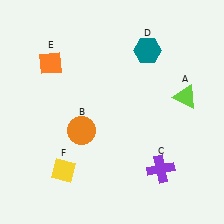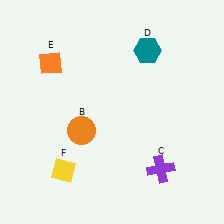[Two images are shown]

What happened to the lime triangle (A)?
The lime triangle (A) was removed in Image 2. It was in the top-right area of Image 1.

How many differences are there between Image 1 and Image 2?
There is 1 difference between the two images.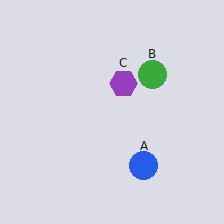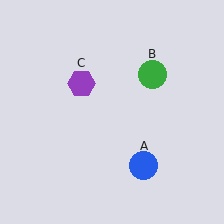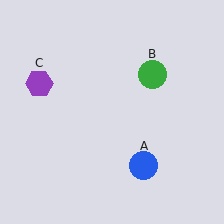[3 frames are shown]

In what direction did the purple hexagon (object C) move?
The purple hexagon (object C) moved left.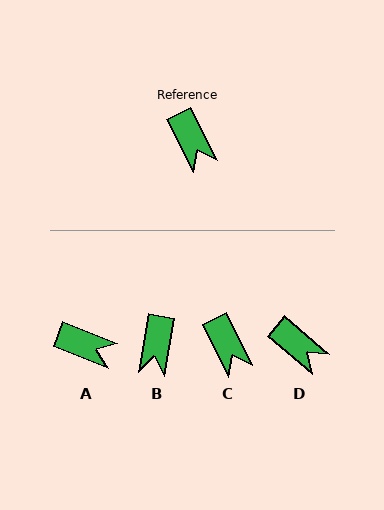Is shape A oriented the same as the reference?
No, it is off by about 42 degrees.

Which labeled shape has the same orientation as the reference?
C.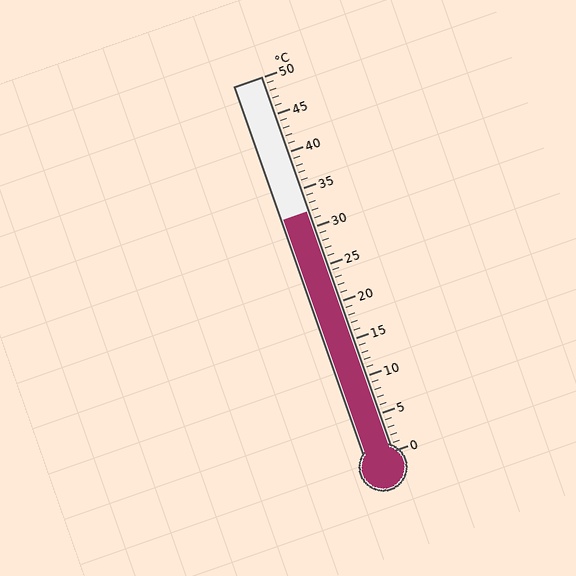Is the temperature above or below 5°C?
The temperature is above 5°C.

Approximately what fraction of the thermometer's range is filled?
The thermometer is filled to approximately 65% of its range.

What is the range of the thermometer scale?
The thermometer scale ranges from 0°C to 50°C.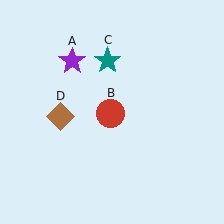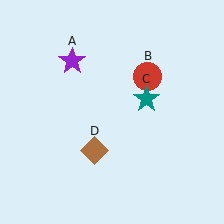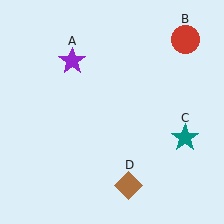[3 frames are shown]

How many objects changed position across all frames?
3 objects changed position: red circle (object B), teal star (object C), brown diamond (object D).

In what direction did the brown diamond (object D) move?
The brown diamond (object D) moved down and to the right.